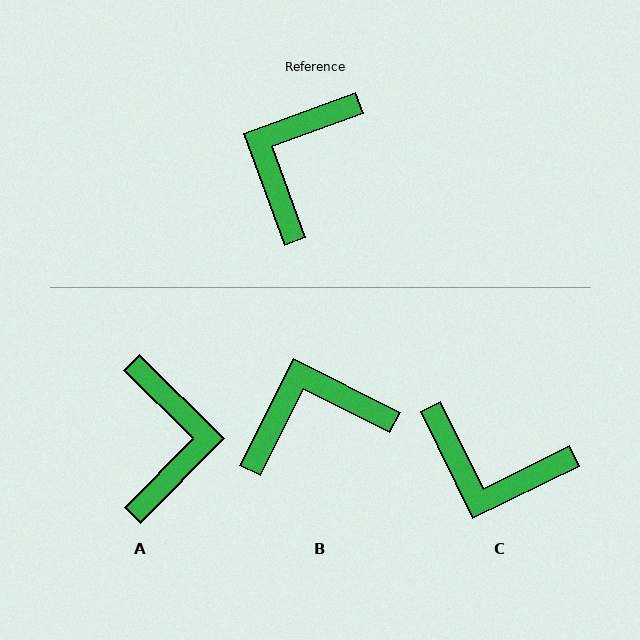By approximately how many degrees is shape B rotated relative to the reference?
Approximately 47 degrees clockwise.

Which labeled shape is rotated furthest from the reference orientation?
A, about 155 degrees away.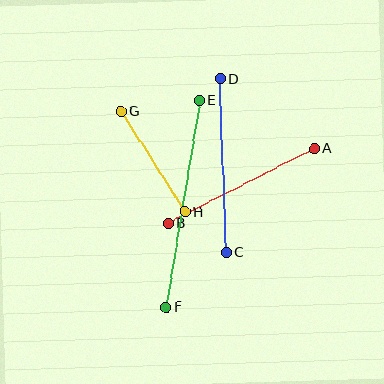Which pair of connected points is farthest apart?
Points E and F are farthest apart.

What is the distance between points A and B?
The distance is approximately 164 pixels.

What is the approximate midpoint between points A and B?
The midpoint is at approximately (241, 186) pixels.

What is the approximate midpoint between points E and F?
The midpoint is at approximately (183, 204) pixels.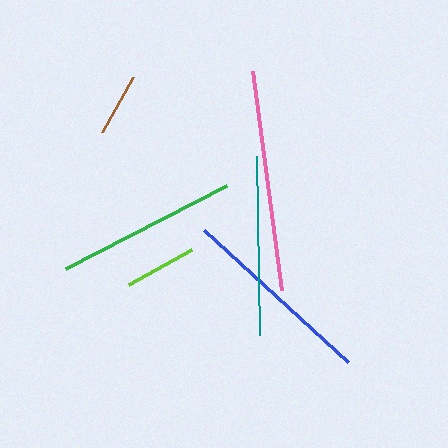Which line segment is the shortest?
The brown line is the shortest at approximately 63 pixels.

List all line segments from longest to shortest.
From longest to shortest: pink, blue, green, teal, lime, brown.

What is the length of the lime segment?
The lime segment is approximately 72 pixels long.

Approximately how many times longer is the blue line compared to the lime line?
The blue line is approximately 2.7 times the length of the lime line.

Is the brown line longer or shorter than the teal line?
The teal line is longer than the brown line.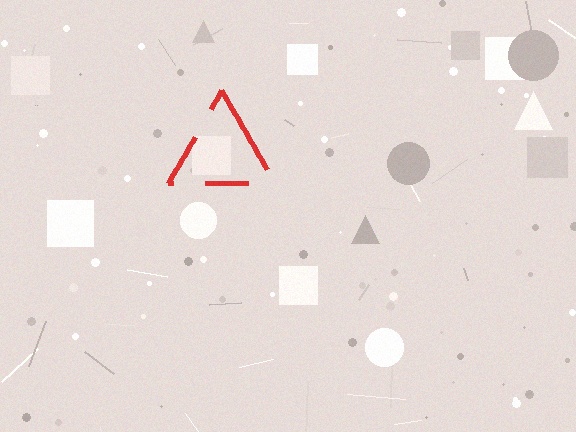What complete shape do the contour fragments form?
The contour fragments form a triangle.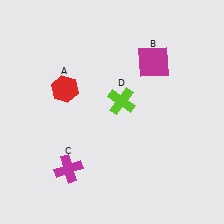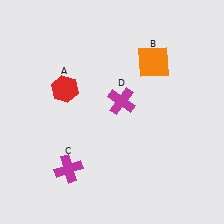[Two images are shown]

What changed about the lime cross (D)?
In Image 1, D is lime. In Image 2, it changed to magenta.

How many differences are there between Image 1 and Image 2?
There are 2 differences between the two images.